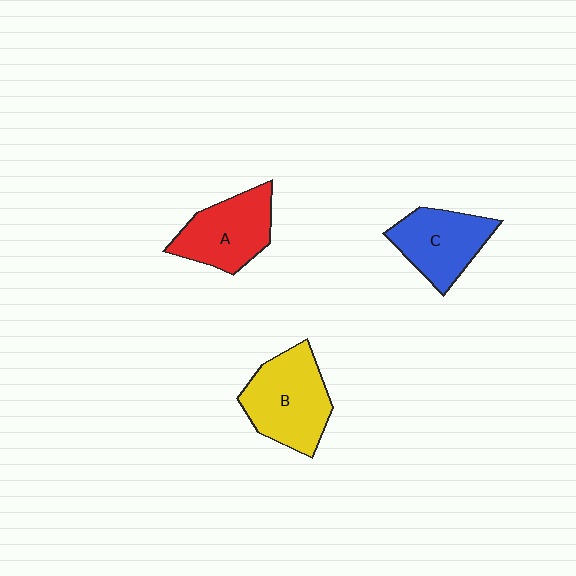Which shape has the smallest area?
Shape C (blue).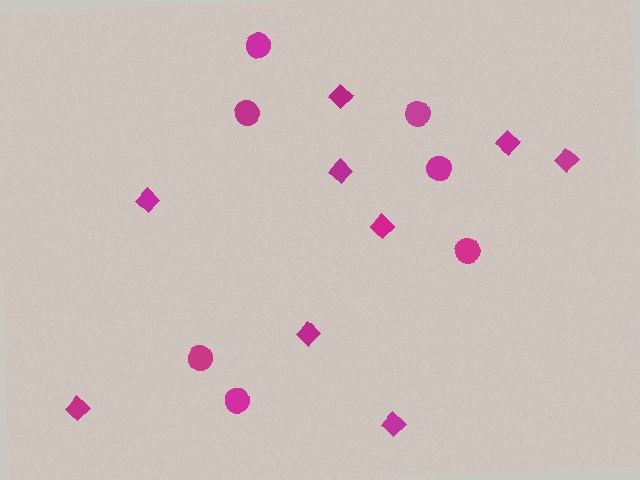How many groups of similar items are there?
There are 2 groups: one group of diamonds (9) and one group of circles (7).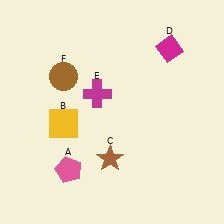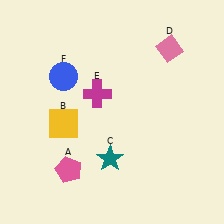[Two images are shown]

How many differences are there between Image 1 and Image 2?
There are 3 differences between the two images.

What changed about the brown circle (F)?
In Image 1, F is brown. In Image 2, it changed to blue.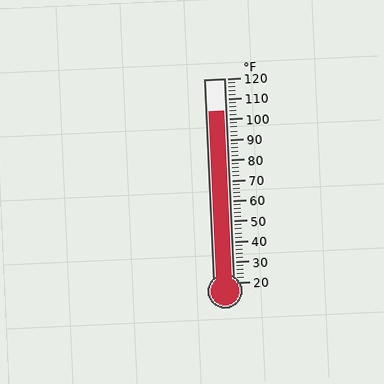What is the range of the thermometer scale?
The thermometer scale ranges from 20°F to 120°F.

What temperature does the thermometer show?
The thermometer shows approximately 104°F.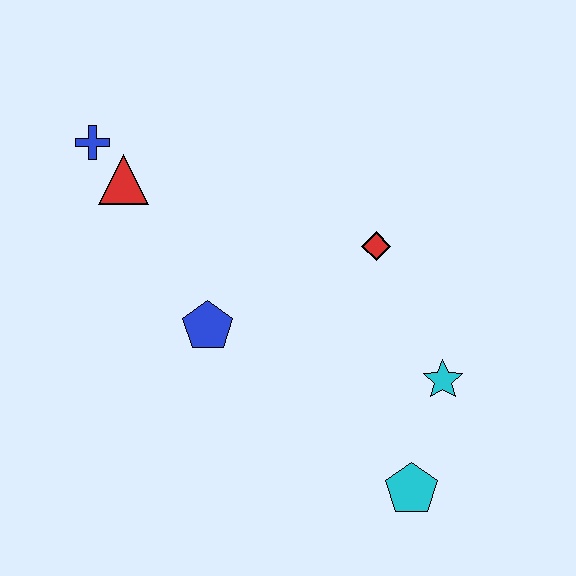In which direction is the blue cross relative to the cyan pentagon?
The blue cross is above the cyan pentagon.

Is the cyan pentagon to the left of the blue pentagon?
No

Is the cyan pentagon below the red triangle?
Yes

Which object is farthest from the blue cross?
The cyan pentagon is farthest from the blue cross.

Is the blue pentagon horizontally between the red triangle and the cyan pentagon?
Yes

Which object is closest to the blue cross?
The red triangle is closest to the blue cross.